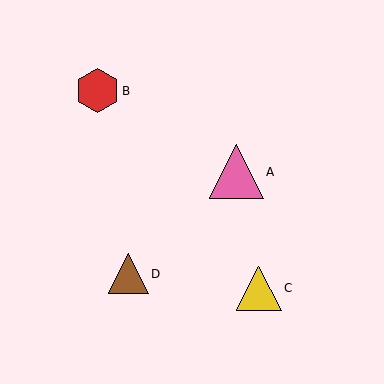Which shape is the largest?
The pink triangle (labeled A) is the largest.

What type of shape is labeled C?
Shape C is a yellow triangle.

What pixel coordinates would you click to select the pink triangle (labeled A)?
Click at (236, 172) to select the pink triangle A.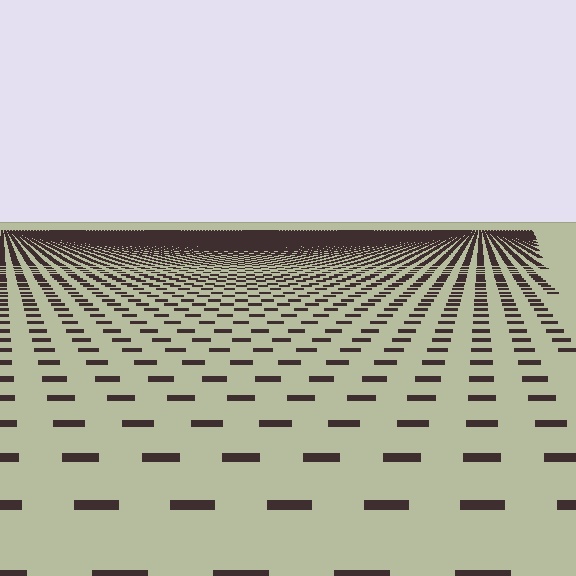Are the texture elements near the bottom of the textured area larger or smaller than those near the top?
Larger. Near the bottom, elements are closer to the viewer and appear at a bigger on-screen size.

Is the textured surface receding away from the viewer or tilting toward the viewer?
The surface is receding away from the viewer. Texture elements get smaller and denser toward the top.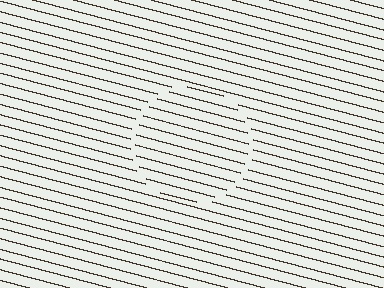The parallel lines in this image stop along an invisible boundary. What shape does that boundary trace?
An illusory circle. The interior of the shape contains the same grating, shifted by half a period — the contour is defined by the phase discontinuity where line-ends from the inner and outer gratings abut.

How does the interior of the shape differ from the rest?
The interior of the shape contains the same grating, shifted by half a period — the contour is defined by the phase discontinuity where line-ends from the inner and outer gratings abut.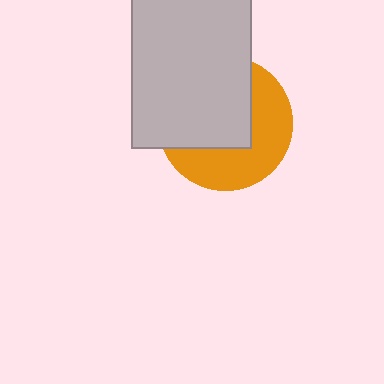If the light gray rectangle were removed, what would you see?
You would see the complete orange circle.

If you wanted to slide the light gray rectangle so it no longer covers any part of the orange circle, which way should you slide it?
Slide it toward the upper-left — that is the most direct way to separate the two shapes.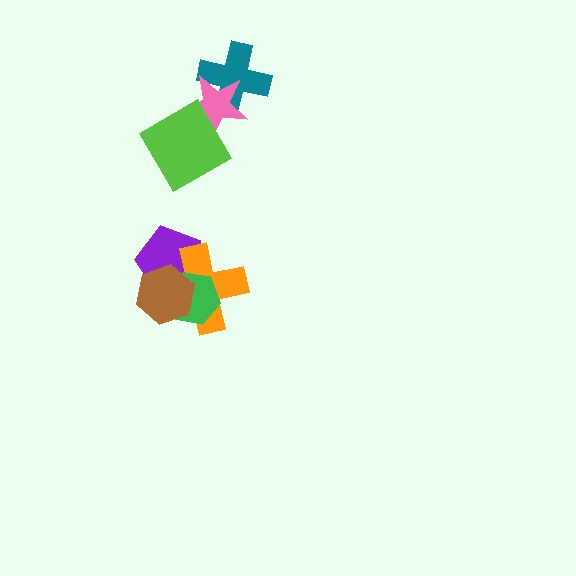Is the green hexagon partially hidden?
Yes, it is partially covered by another shape.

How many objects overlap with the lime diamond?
1 object overlaps with the lime diamond.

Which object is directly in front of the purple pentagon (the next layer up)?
The orange cross is directly in front of the purple pentagon.